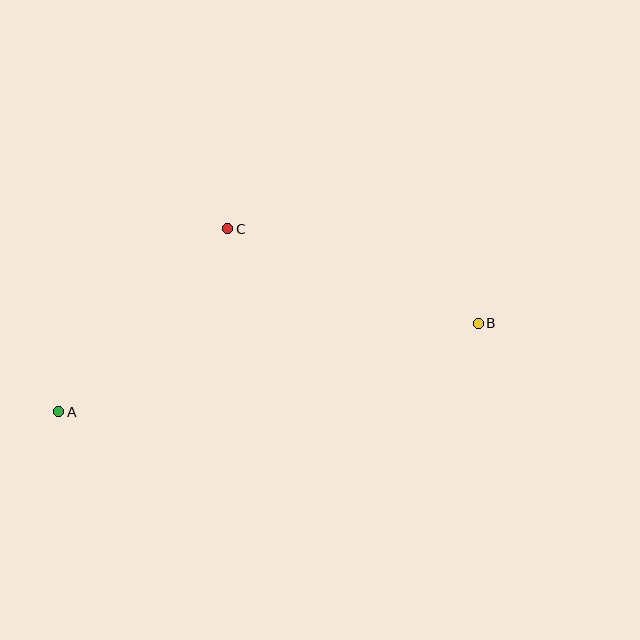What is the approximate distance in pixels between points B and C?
The distance between B and C is approximately 268 pixels.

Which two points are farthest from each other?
Points A and B are farthest from each other.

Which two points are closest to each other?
Points A and C are closest to each other.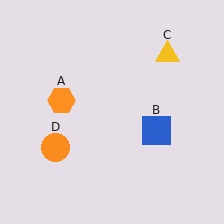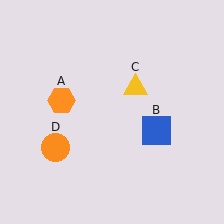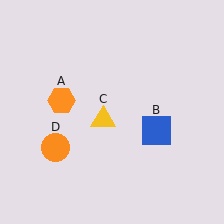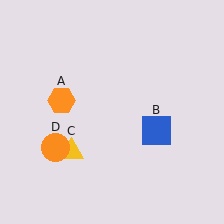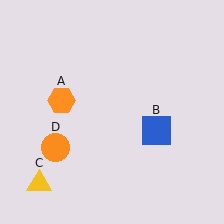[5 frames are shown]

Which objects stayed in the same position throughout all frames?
Orange hexagon (object A) and blue square (object B) and orange circle (object D) remained stationary.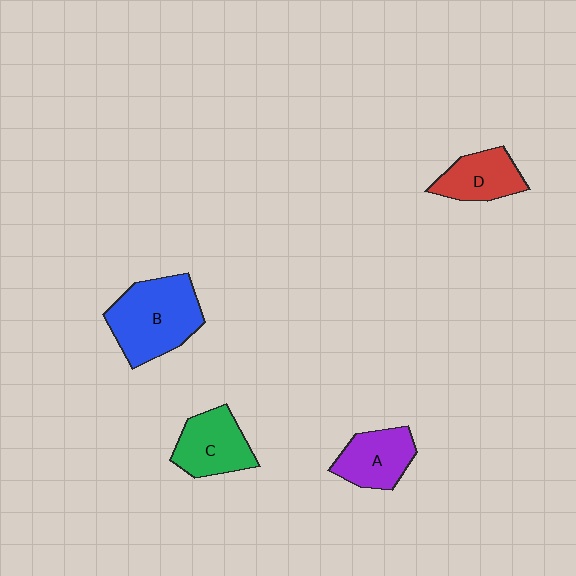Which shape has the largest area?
Shape B (blue).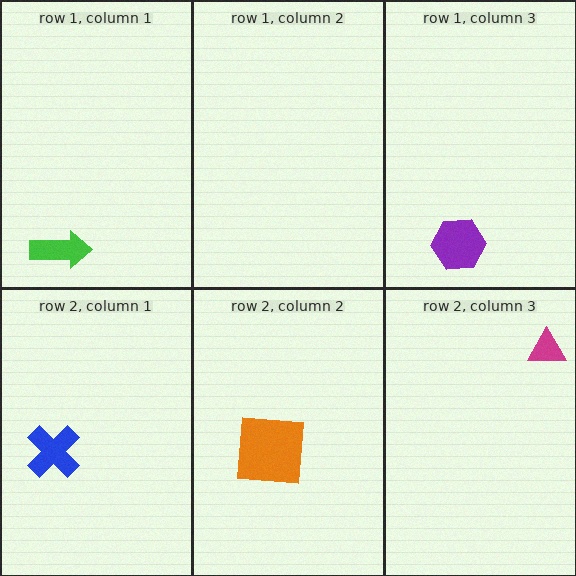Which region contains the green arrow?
The row 1, column 1 region.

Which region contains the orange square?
The row 2, column 2 region.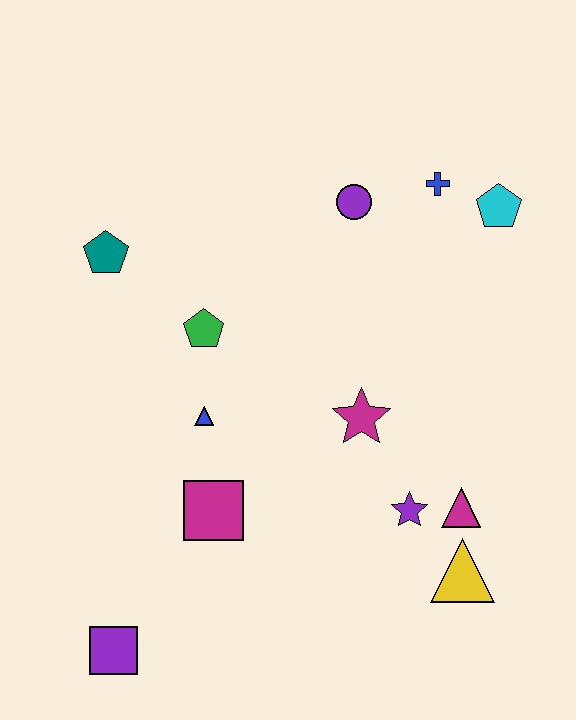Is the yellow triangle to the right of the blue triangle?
Yes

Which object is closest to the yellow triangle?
The magenta triangle is closest to the yellow triangle.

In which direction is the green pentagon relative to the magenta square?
The green pentagon is above the magenta square.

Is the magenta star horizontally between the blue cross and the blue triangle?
Yes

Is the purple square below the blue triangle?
Yes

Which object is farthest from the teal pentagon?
The yellow triangle is farthest from the teal pentagon.